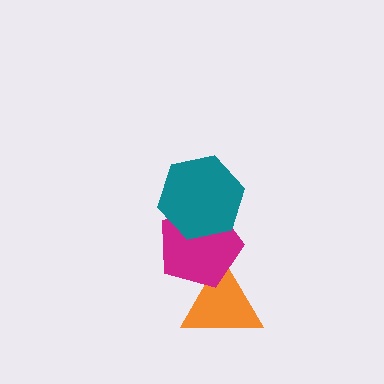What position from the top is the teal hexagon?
The teal hexagon is 1st from the top.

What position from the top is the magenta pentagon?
The magenta pentagon is 2nd from the top.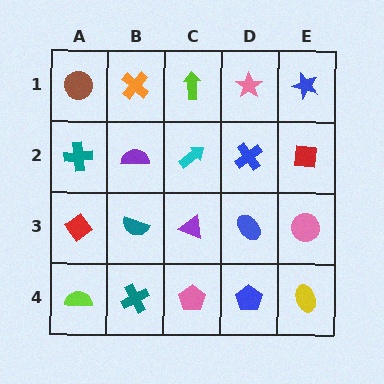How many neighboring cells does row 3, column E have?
3.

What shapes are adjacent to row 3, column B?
A purple semicircle (row 2, column B), a teal cross (row 4, column B), a red diamond (row 3, column A), a purple triangle (row 3, column C).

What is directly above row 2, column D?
A pink star.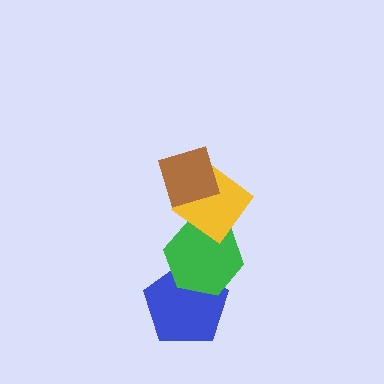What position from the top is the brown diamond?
The brown diamond is 1st from the top.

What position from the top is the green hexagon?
The green hexagon is 3rd from the top.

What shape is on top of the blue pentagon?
The green hexagon is on top of the blue pentagon.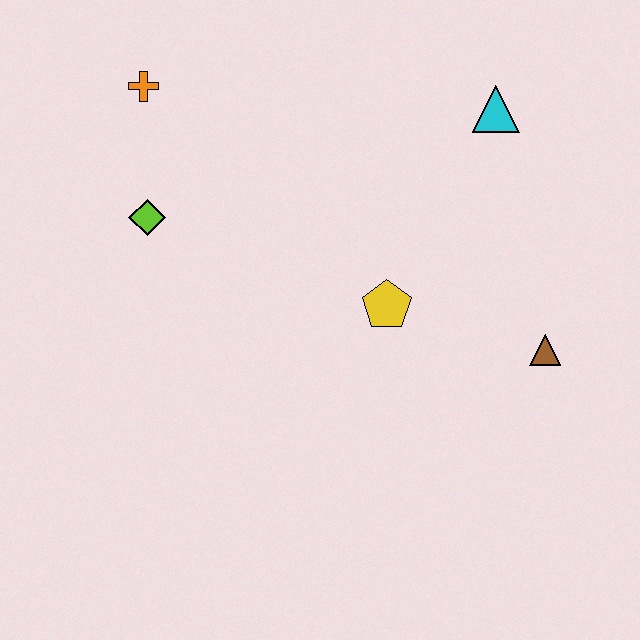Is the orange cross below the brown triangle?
No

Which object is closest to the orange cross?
The lime diamond is closest to the orange cross.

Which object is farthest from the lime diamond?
The brown triangle is farthest from the lime diamond.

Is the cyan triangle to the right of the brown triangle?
No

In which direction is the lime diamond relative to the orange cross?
The lime diamond is below the orange cross.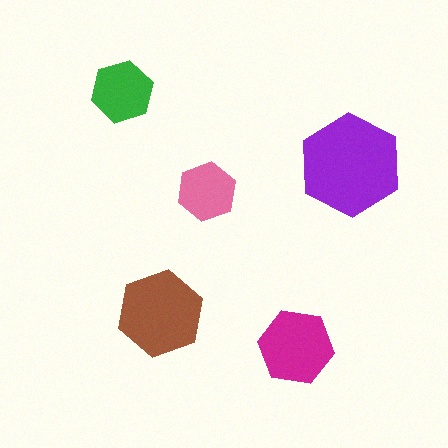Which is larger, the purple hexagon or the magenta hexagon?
The purple one.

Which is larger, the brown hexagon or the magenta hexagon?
The brown one.